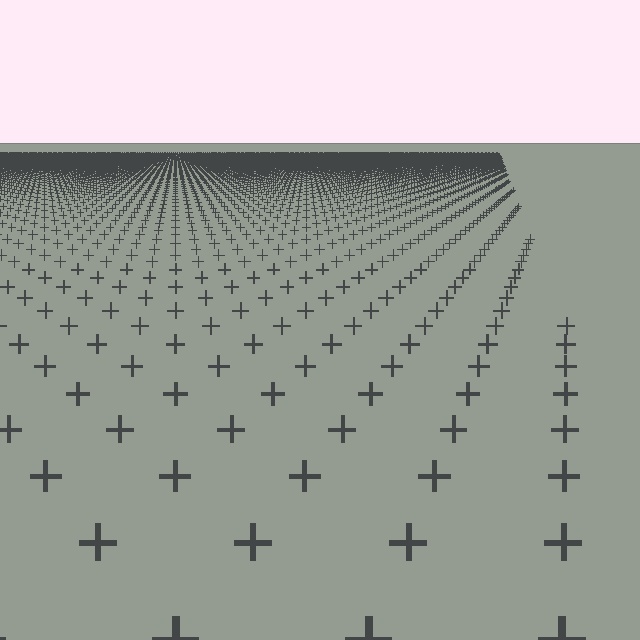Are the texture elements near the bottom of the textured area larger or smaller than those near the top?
Larger. Near the bottom, elements are closer to the viewer and appear at a bigger on-screen size.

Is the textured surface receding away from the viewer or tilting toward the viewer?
The surface is receding away from the viewer. Texture elements get smaller and denser toward the top.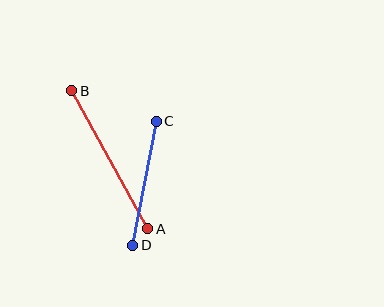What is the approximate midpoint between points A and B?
The midpoint is at approximately (110, 160) pixels.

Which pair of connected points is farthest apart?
Points A and B are farthest apart.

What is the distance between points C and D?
The distance is approximately 126 pixels.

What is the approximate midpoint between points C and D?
The midpoint is at approximately (144, 183) pixels.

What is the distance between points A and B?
The distance is approximately 158 pixels.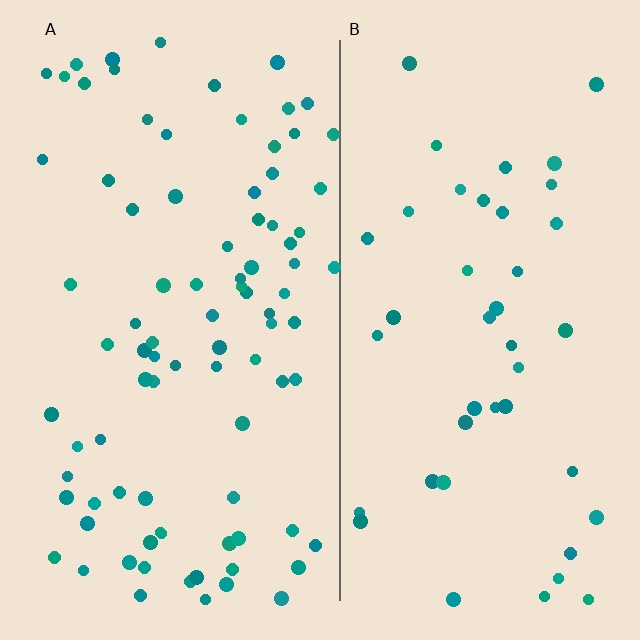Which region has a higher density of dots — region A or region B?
A (the left).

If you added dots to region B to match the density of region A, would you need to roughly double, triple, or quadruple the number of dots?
Approximately double.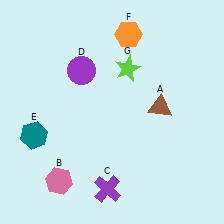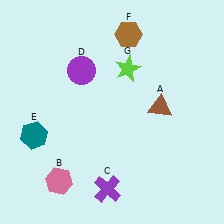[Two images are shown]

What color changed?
The hexagon (F) changed from orange in Image 1 to brown in Image 2.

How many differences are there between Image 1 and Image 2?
There is 1 difference between the two images.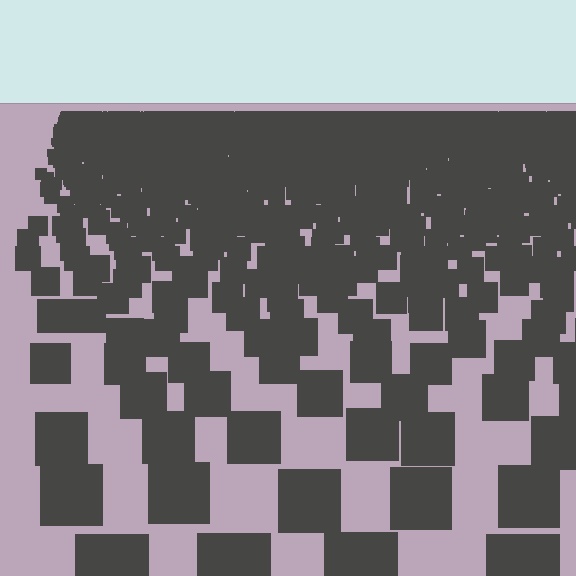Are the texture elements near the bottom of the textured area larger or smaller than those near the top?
Larger. Near the bottom, elements are closer to the viewer and appear at a bigger on-screen size.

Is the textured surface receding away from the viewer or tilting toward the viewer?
The surface is receding away from the viewer. Texture elements get smaller and denser toward the top.